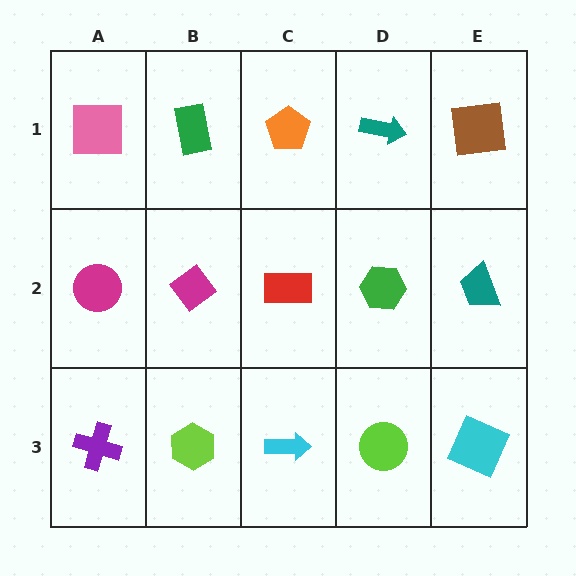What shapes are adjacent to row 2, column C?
An orange pentagon (row 1, column C), a cyan arrow (row 3, column C), a magenta diamond (row 2, column B), a green hexagon (row 2, column D).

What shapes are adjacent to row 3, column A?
A magenta circle (row 2, column A), a lime hexagon (row 3, column B).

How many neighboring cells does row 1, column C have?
3.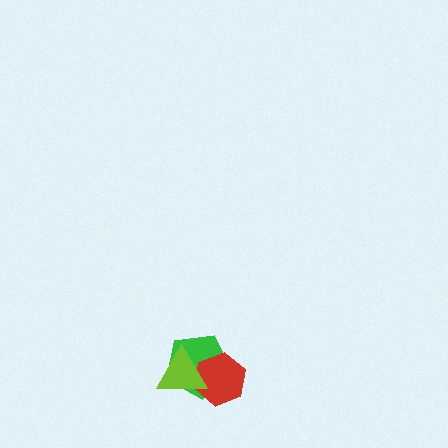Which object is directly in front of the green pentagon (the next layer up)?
The red hexagon is directly in front of the green pentagon.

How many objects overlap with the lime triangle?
2 objects overlap with the lime triangle.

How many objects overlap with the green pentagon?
2 objects overlap with the green pentagon.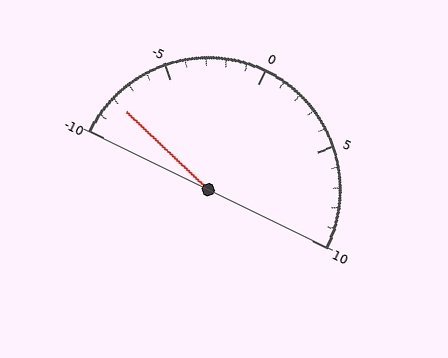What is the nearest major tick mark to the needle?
The nearest major tick mark is -10.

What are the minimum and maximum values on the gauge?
The gauge ranges from -10 to 10.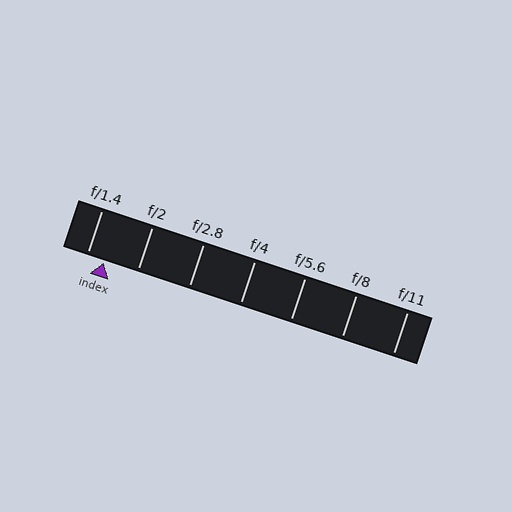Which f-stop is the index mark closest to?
The index mark is closest to f/1.4.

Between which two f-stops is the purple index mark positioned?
The index mark is between f/1.4 and f/2.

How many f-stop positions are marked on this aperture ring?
There are 7 f-stop positions marked.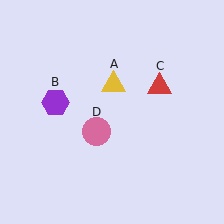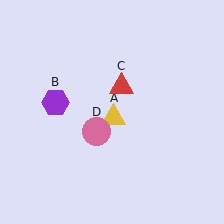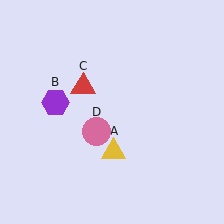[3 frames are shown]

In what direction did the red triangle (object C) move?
The red triangle (object C) moved left.